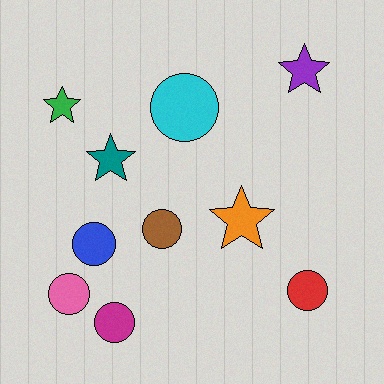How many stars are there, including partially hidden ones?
There are 4 stars.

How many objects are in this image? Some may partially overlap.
There are 10 objects.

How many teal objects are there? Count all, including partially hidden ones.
There is 1 teal object.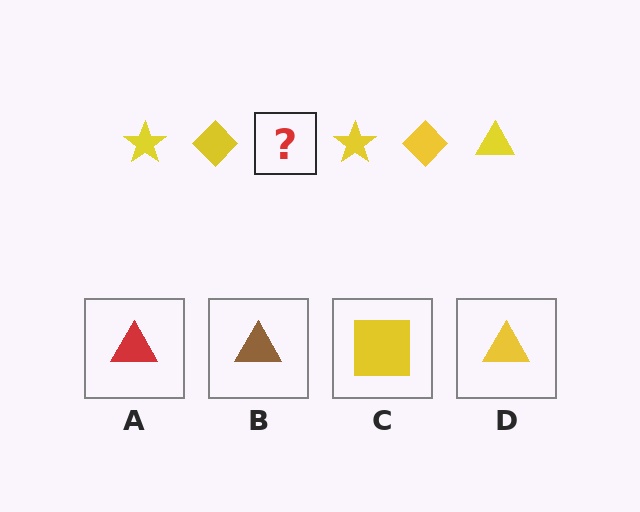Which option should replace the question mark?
Option D.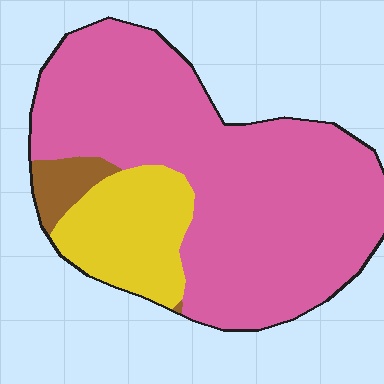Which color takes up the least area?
Brown, at roughly 5%.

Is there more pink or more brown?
Pink.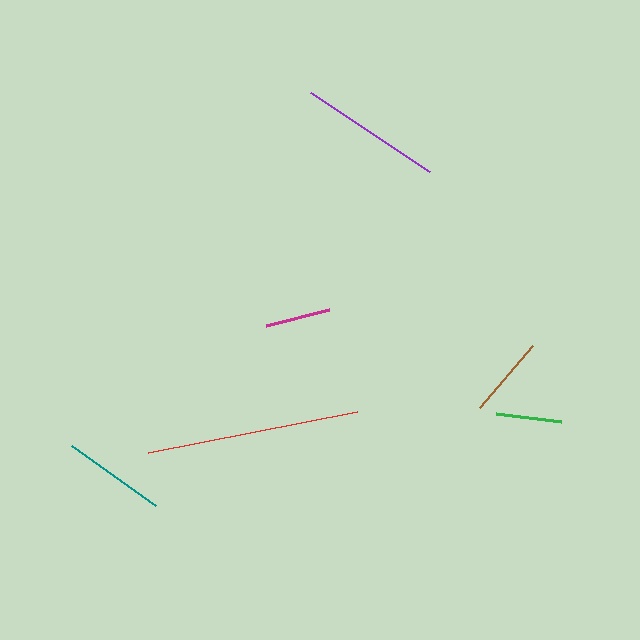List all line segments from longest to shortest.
From longest to shortest: red, purple, teal, brown, green, magenta.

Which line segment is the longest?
The red line is the longest at approximately 213 pixels.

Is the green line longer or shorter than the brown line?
The brown line is longer than the green line.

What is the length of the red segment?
The red segment is approximately 213 pixels long.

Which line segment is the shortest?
The magenta line is the shortest at approximately 65 pixels.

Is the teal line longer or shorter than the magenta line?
The teal line is longer than the magenta line.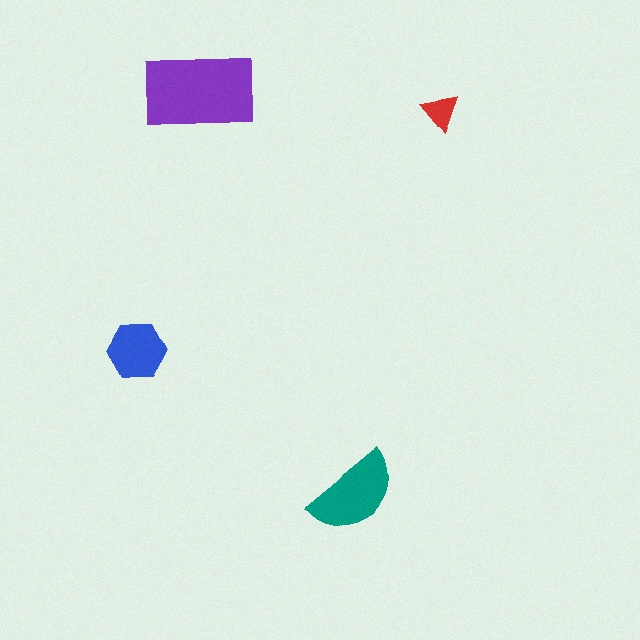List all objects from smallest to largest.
The red triangle, the blue hexagon, the teal semicircle, the purple rectangle.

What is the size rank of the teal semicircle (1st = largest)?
2nd.